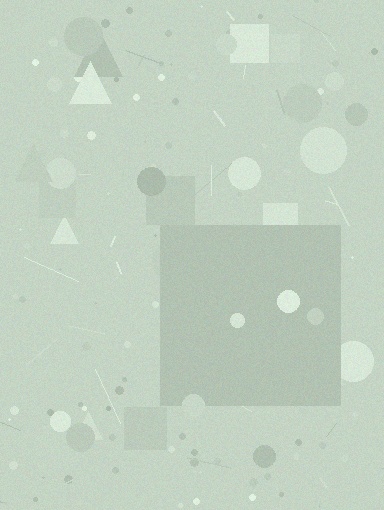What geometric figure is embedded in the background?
A square is embedded in the background.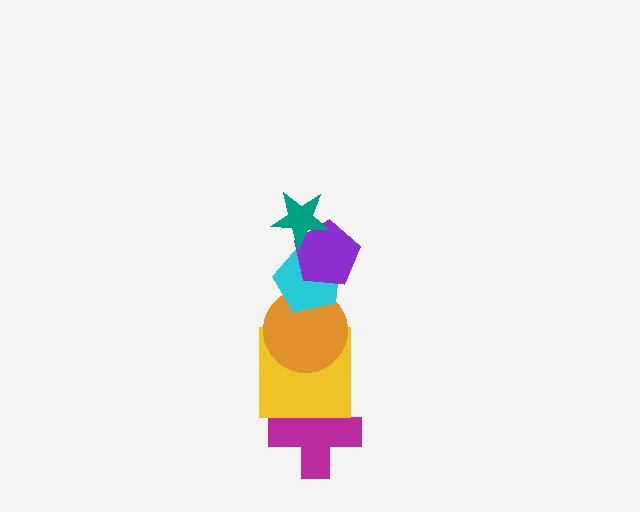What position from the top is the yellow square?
The yellow square is 5th from the top.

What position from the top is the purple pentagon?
The purple pentagon is 2nd from the top.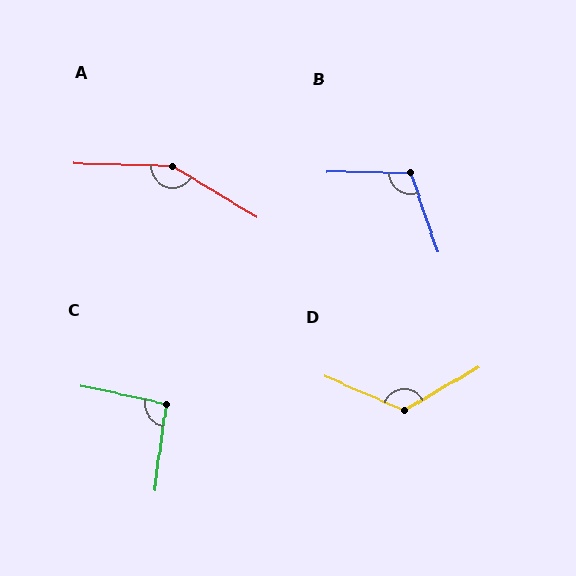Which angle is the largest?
A, at approximately 151 degrees.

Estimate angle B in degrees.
Approximately 109 degrees.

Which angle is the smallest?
C, at approximately 95 degrees.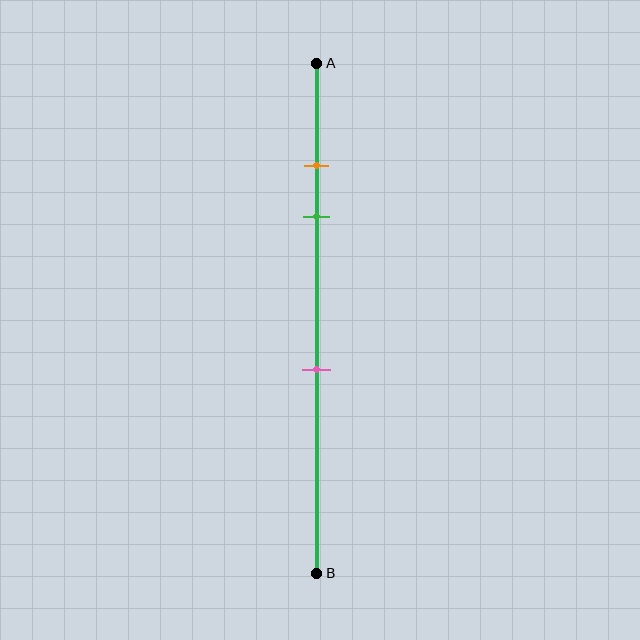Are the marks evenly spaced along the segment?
No, the marks are not evenly spaced.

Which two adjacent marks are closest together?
The orange and green marks are the closest adjacent pair.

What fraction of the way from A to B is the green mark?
The green mark is approximately 30% (0.3) of the way from A to B.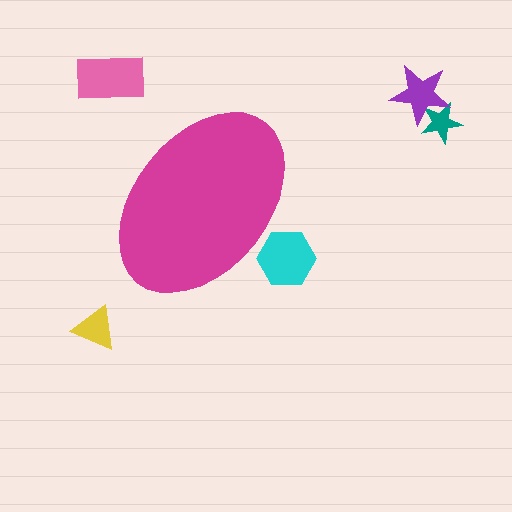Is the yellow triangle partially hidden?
No, the yellow triangle is fully visible.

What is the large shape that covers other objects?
A magenta ellipse.